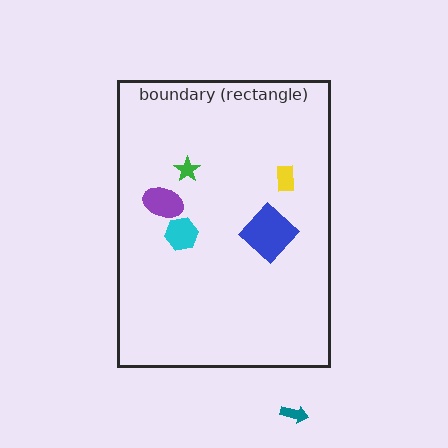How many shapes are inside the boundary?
5 inside, 1 outside.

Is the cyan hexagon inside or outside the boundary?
Inside.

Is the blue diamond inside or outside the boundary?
Inside.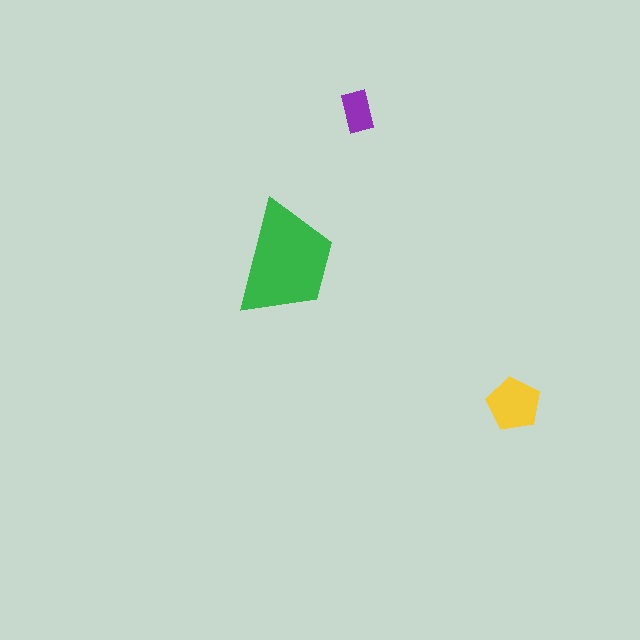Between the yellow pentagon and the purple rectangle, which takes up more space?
The yellow pentagon.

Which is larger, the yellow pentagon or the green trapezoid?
The green trapezoid.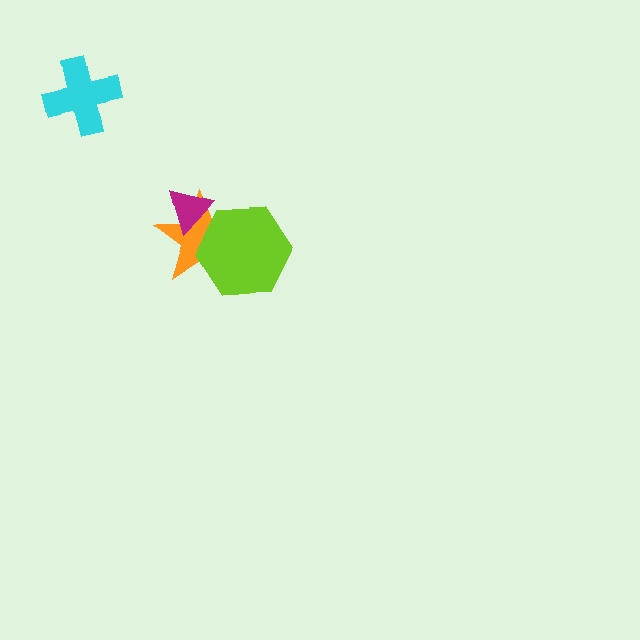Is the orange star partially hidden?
Yes, it is partially covered by another shape.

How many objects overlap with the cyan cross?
0 objects overlap with the cyan cross.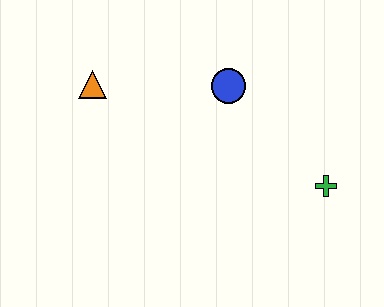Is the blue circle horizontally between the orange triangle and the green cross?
Yes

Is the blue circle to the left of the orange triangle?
No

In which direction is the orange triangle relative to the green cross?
The orange triangle is to the left of the green cross.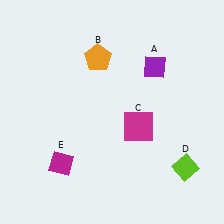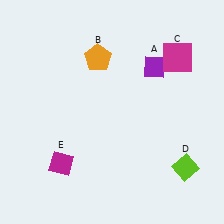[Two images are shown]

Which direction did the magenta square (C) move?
The magenta square (C) moved up.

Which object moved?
The magenta square (C) moved up.